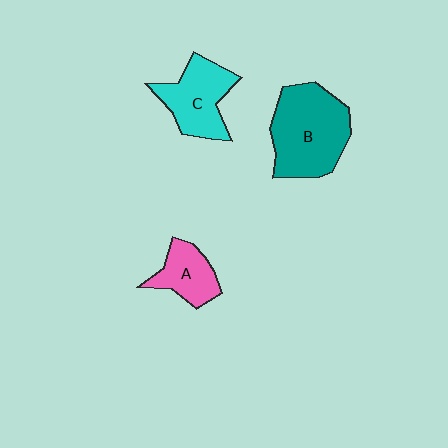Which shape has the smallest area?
Shape A (pink).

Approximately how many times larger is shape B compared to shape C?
Approximately 1.5 times.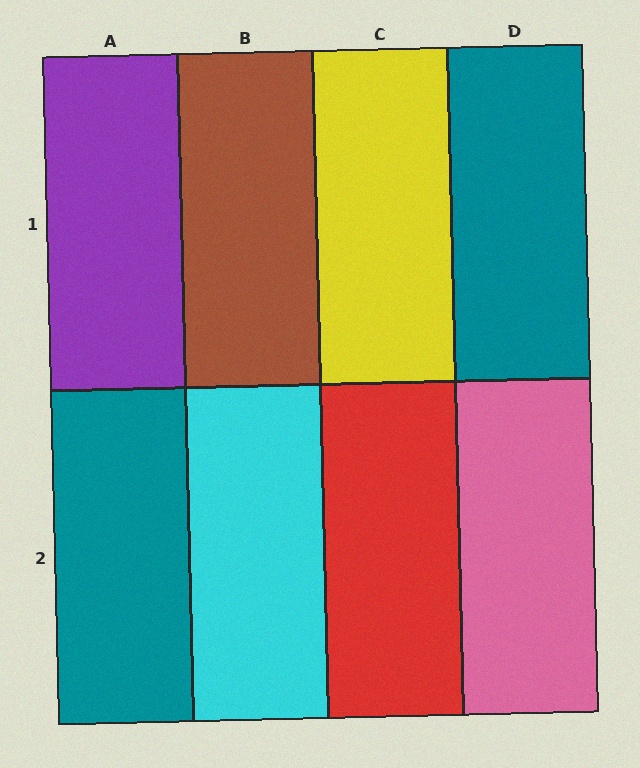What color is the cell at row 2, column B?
Cyan.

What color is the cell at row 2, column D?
Pink.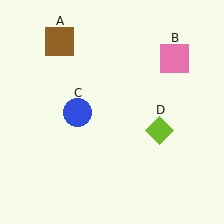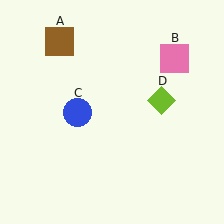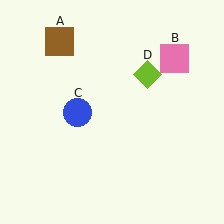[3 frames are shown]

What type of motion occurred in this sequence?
The lime diamond (object D) rotated counterclockwise around the center of the scene.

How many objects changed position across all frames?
1 object changed position: lime diamond (object D).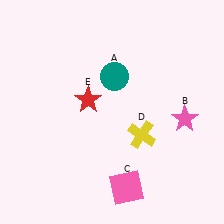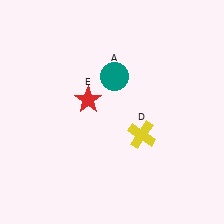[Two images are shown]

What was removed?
The pink star (B), the pink square (C) were removed in Image 2.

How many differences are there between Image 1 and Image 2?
There are 2 differences between the two images.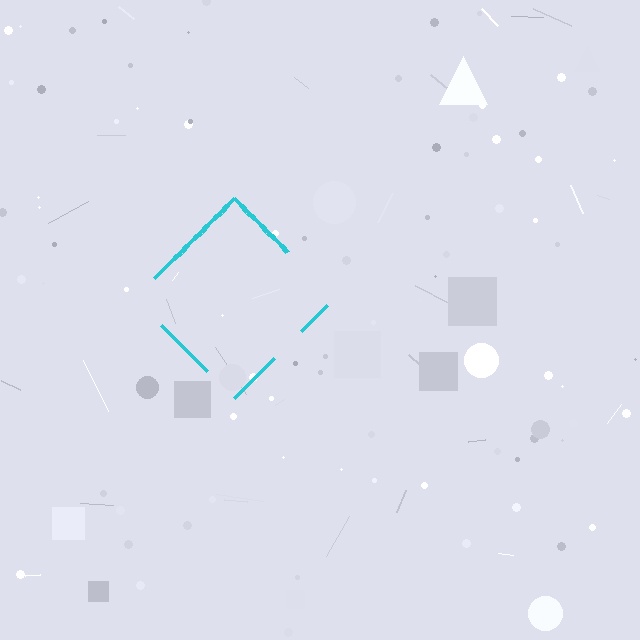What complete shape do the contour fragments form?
The contour fragments form a diamond.